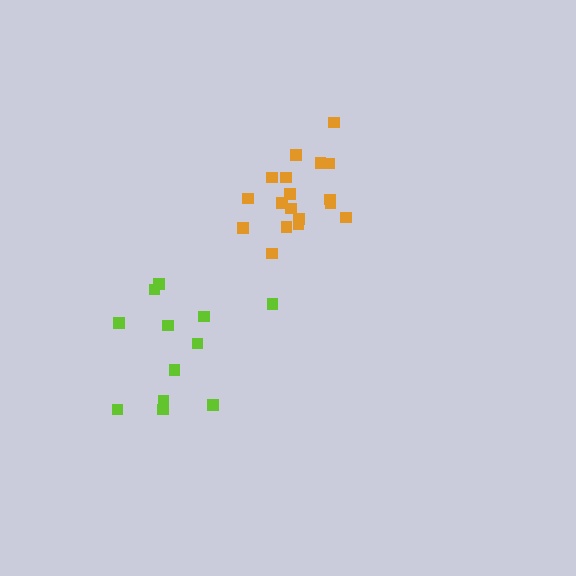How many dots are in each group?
Group 1: 18 dots, Group 2: 12 dots (30 total).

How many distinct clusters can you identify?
There are 2 distinct clusters.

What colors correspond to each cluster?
The clusters are colored: orange, lime.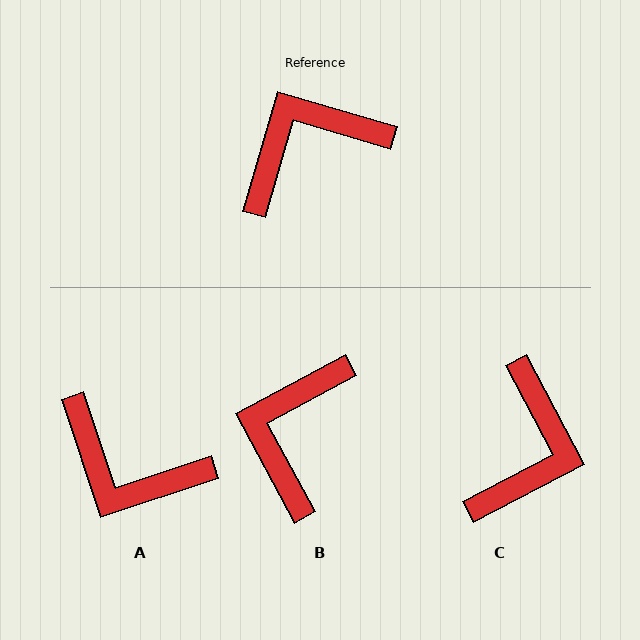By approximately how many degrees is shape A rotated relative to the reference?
Approximately 124 degrees counter-clockwise.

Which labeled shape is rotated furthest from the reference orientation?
C, about 136 degrees away.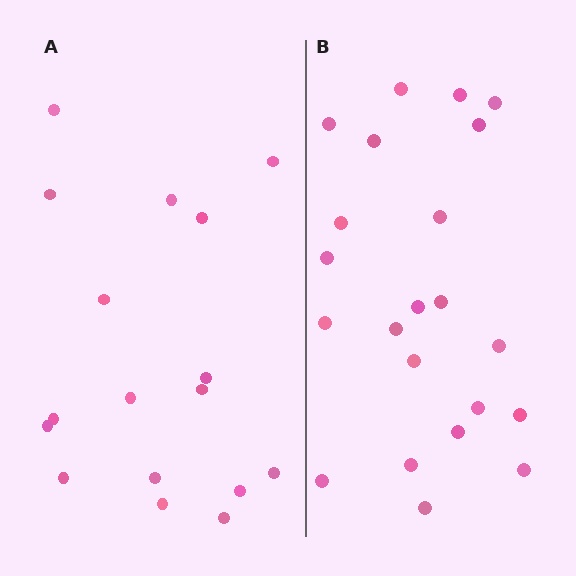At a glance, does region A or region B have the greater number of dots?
Region B (the right region) has more dots.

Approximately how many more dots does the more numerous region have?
Region B has about 5 more dots than region A.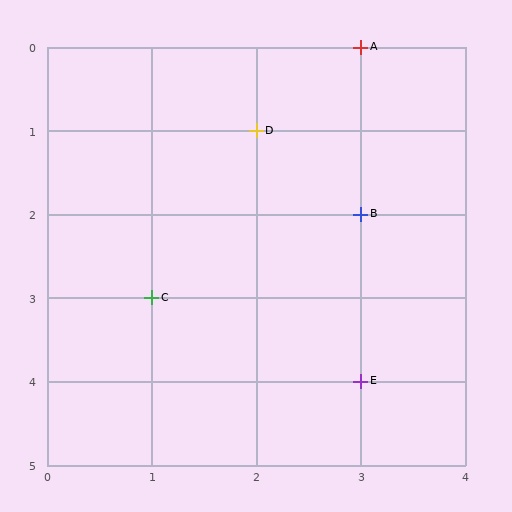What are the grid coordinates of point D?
Point D is at grid coordinates (2, 1).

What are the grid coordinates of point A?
Point A is at grid coordinates (3, 0).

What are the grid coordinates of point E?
Point E is at grid coordinates (3, 4).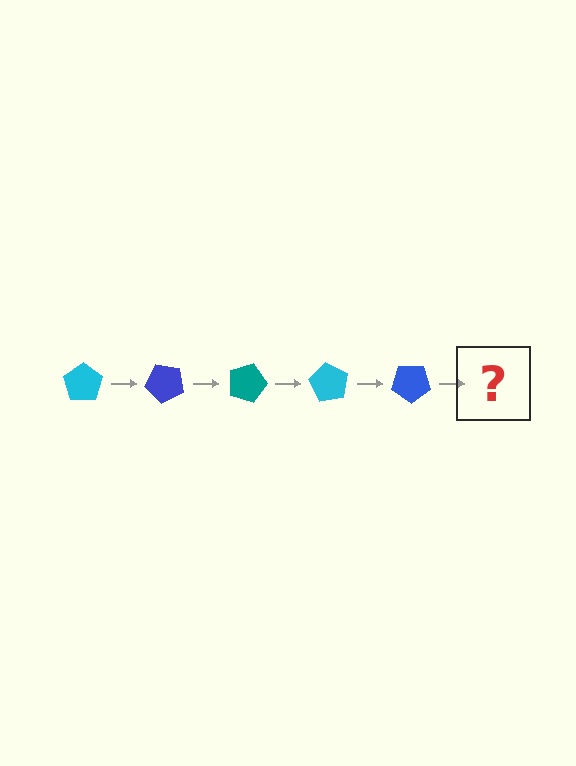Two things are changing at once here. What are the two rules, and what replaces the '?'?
The two rules are that it rotates 45 degrees each step and the color cycles through cyan, blue, and teal. The '?' should be a teal pentagon, rotated 225 degrees from the start.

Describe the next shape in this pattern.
It should be a teal pentagon, rotated 225 degrees from the start.